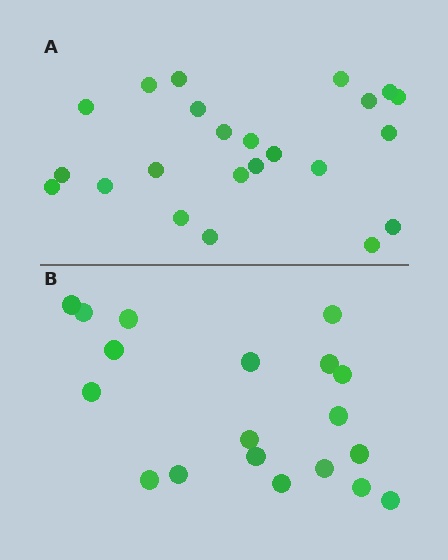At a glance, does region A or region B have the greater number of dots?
Region A (the top region) has more dots.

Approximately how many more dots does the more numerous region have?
Region A has about 4 more dots than region B.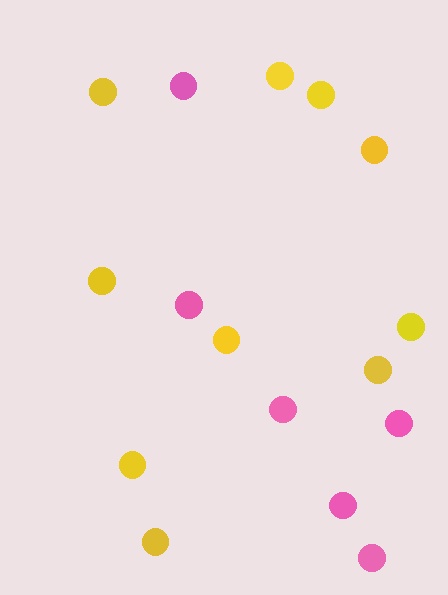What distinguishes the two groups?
There are 2 groups: one group of yellow circles (10) and one group of pink circles (6).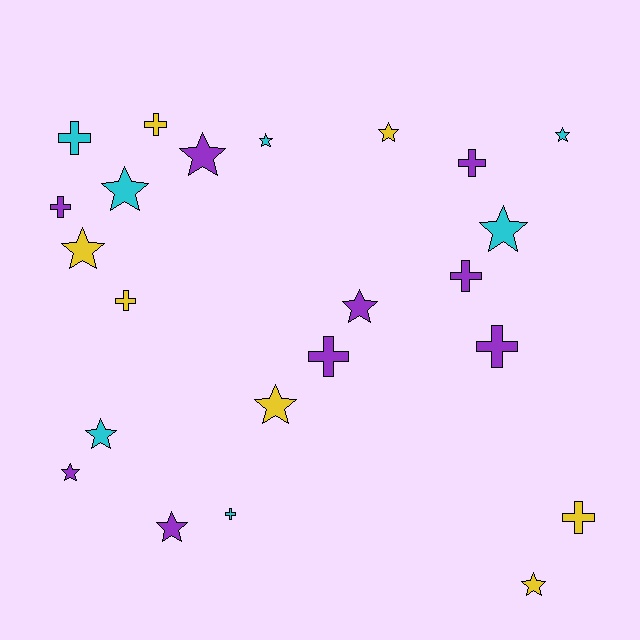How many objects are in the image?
There are 23 objects.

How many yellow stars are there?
There are 4 yellow stars.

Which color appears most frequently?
Purple, with 9 objects.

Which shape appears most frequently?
Star, with 13 objects.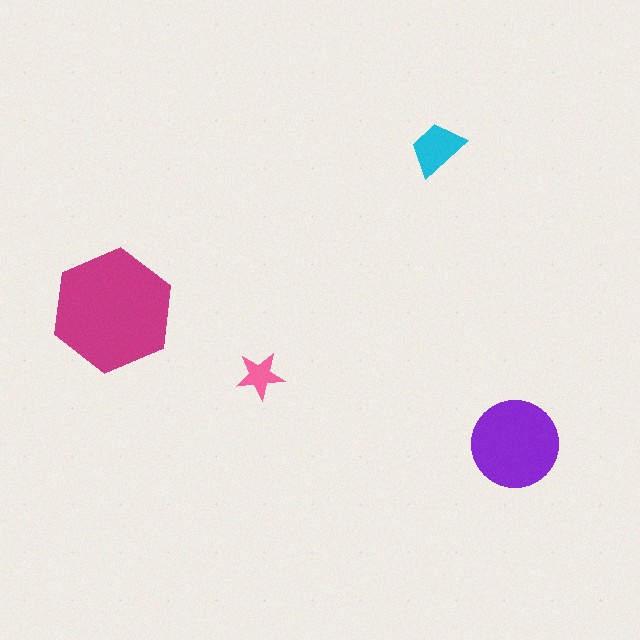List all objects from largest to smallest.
The magenta hexagon, the purple circle, the cyan trapezoid, the pink star.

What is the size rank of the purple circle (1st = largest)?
2nd.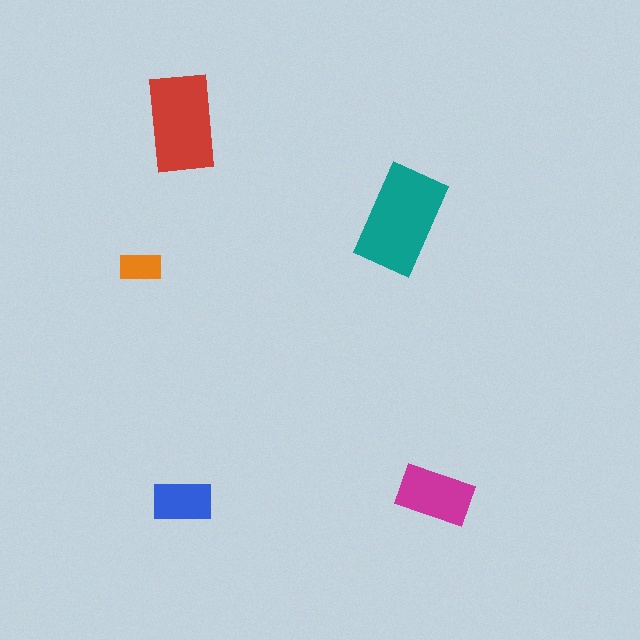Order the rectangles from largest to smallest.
the teal one, the red one, the magenta one, the blue one, the orange one.